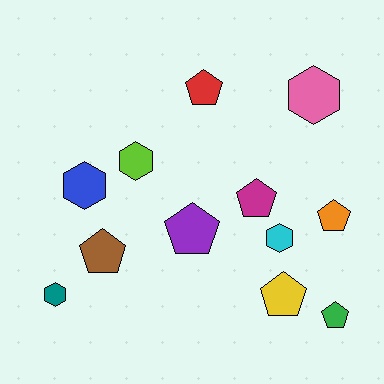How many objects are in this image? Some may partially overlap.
There are 12 objects.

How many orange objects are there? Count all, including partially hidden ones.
There is 1 orange object.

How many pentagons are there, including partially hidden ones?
There are 7 pentagons.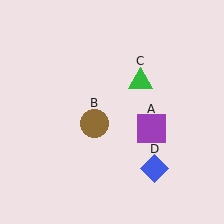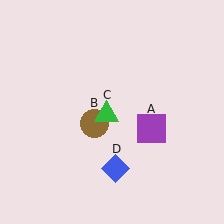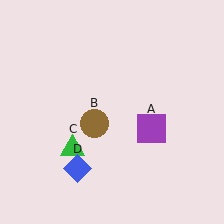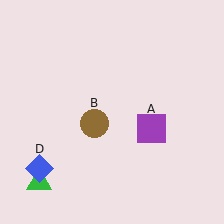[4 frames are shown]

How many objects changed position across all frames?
2 objects changed position: green triangle (object C), blue diamond (object D).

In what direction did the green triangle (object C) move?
The green triangle (object C) moved down and to the left.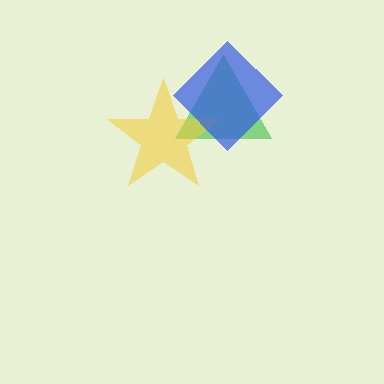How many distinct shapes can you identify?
There are 3 distinct shapes: a green triangle, a yellow star, a blue diamond.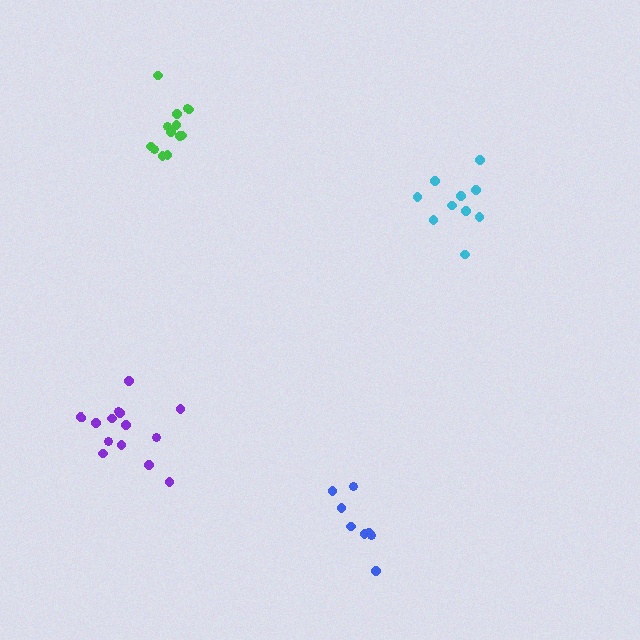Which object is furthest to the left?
The purple cluster is leftmost.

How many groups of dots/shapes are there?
There are 4 groups.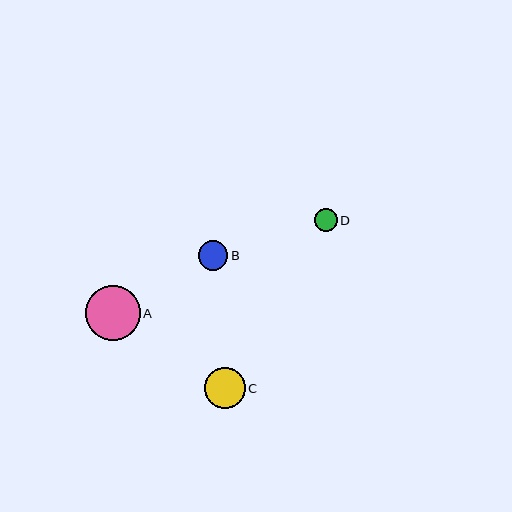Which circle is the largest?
Circle A is the largest with a size of approximately 55 pixels.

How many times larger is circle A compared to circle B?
Circle A is approximately 1.9 times the size of circle B.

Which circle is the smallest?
Circle D is the smallest with a size of approximately 23 pixels.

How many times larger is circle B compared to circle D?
Circle B is approximately 1.3 times the size of circle D.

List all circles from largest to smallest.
From largest to smallest: A, C, B, D.